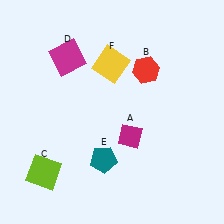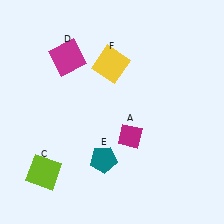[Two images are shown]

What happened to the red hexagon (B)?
The red hexagon (B) was removed in Image 2. It was in the top-right area of Image 1.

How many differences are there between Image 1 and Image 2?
There is 1 difference between the two images.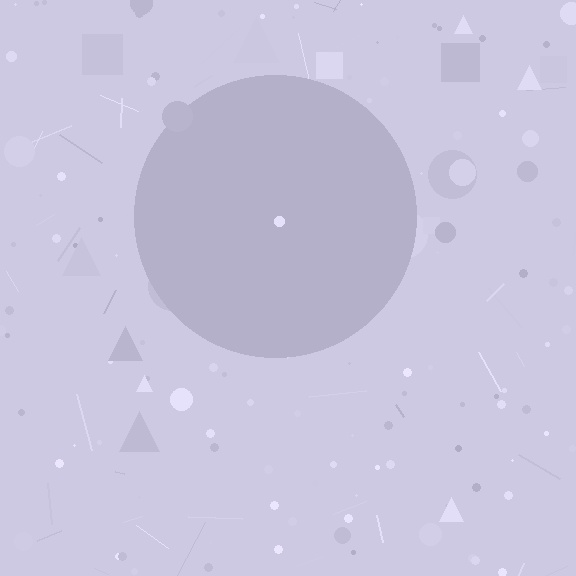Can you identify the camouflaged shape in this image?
The camouflaged shape is a circle.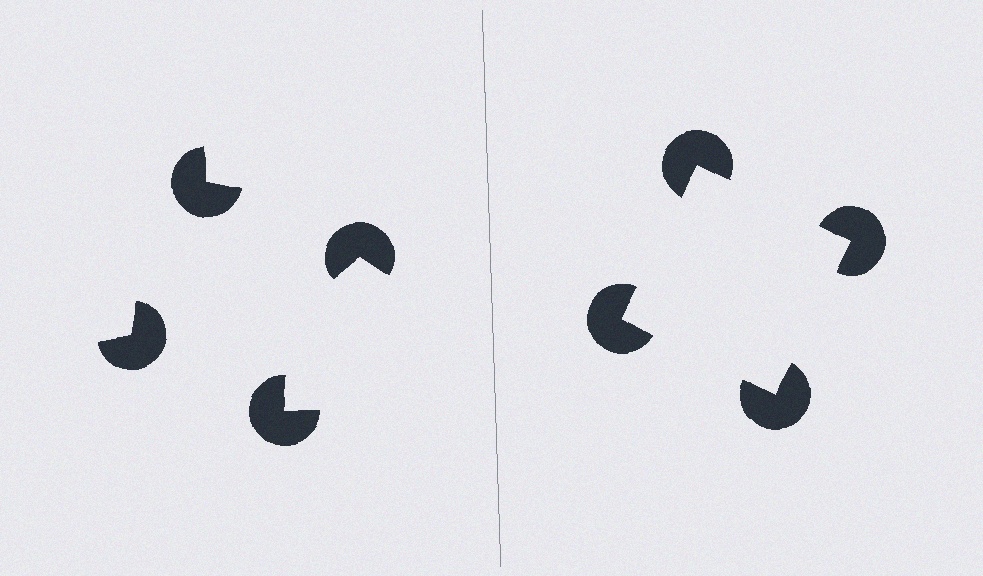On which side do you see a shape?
An illusory square appears on the right side. On the left side the wedge cuts are rotated, so no coherent shape forms.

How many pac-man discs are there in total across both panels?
8 — 4 on each side.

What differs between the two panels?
The pac-man discs are positioned identically on both sides; only the wedge orientations differ. On the right they align to a square; on the left they are misaligned.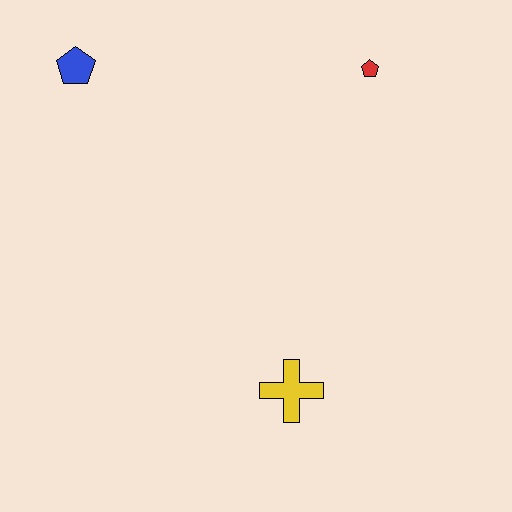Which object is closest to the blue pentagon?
The red pentagon is closest to the blue pentagon.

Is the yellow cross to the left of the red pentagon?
Yes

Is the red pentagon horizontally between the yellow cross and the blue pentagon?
No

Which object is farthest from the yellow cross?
The blue pentagon is farthest from the yellow cross.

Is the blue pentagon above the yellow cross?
Yes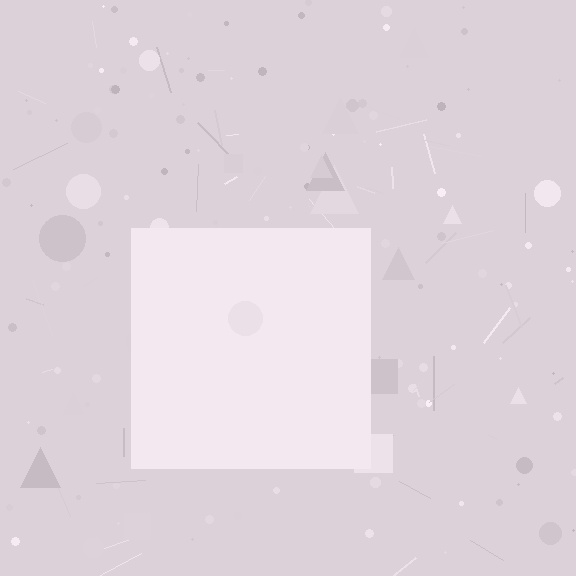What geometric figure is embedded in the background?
A square is embedded in the background.